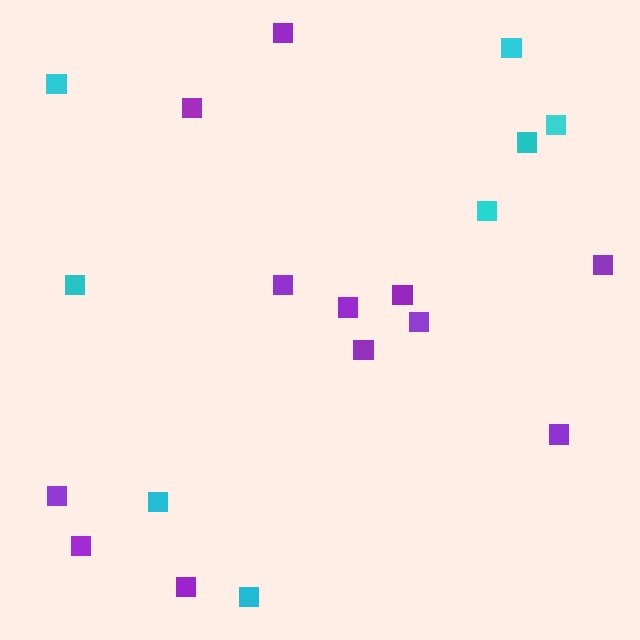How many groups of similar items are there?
There are 2 groups: one group of cyan squares (8) and one group of purple squares (12).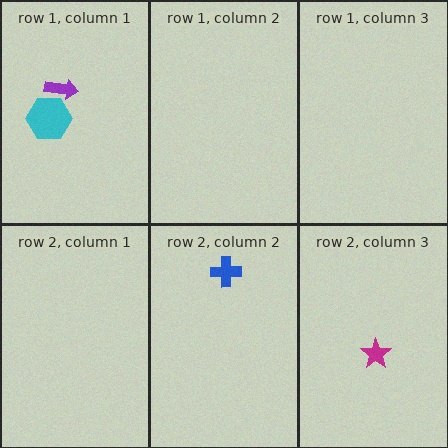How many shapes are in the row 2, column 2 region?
1.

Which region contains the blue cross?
The row 2, column 2 region.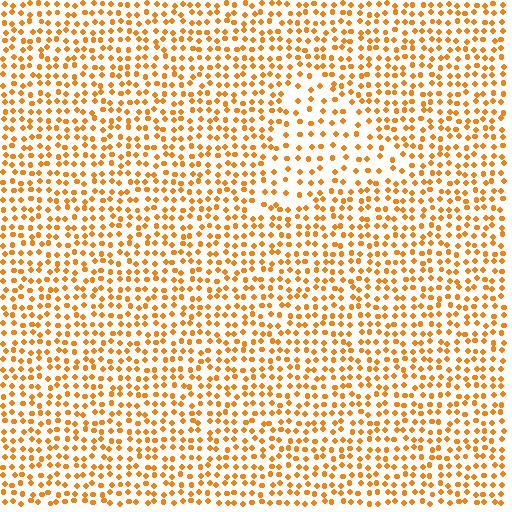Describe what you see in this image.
The image contains small orange elements arranged at two different densities. A triangle-shaped region is visible where the elements are less densely packed than the surrounding area.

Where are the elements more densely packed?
The elements are more densely packed outside the triangle boundary.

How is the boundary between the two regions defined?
The boundary is defined by a change in element density (approximately 1.7x ratio). All elements are the same color, size, and shape.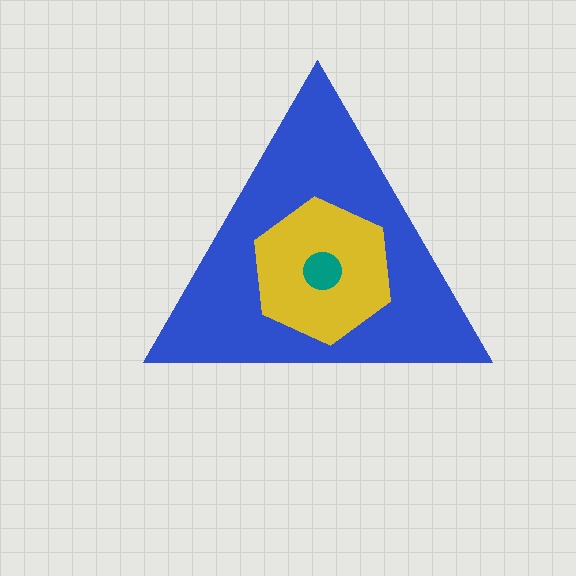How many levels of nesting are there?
3.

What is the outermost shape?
The blue triangle.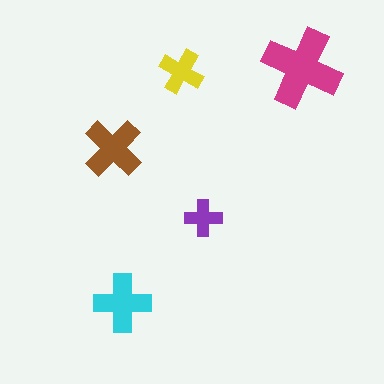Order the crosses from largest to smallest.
the magenta one, the brown one, the cyan one, the yellow one, the purple one.